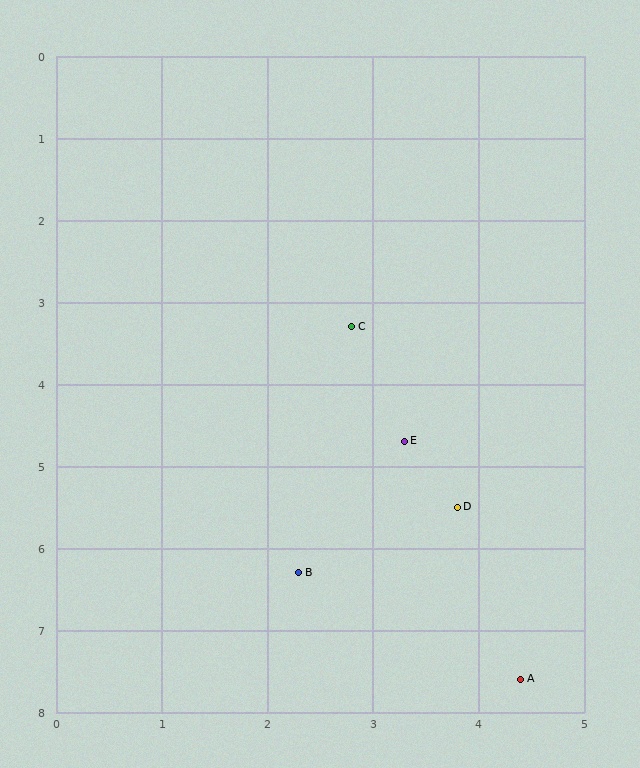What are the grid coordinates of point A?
Point A is at approximately (4.4, 7.6).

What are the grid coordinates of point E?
Point E is at approximately (3.3, 4.7).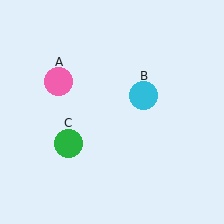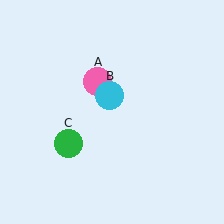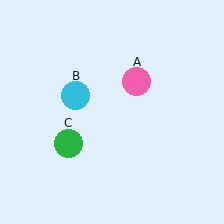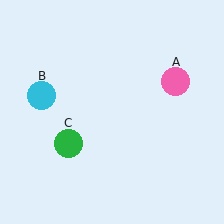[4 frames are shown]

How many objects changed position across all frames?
2 objects changed position: pink circle (object A), cyan circle (object B).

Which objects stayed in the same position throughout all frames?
Green circle (object C) remained stationary.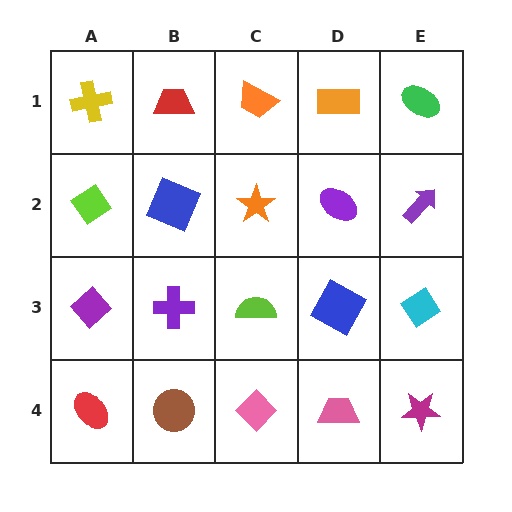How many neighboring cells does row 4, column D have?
3.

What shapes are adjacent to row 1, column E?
A purple arrow (row 2, column E), an orange rectangle (row 1, column D).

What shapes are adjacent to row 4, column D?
A blue square (row 3, column D), a pink diamond (row 4, column C), a magenta star (row 4, column E).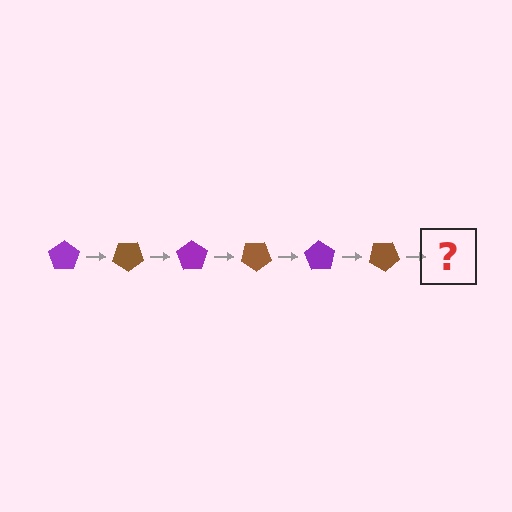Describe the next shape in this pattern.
It should be a purple pentagon, rotated 210 degrees from the start.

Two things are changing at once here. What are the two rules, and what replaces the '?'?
The two rules are that it rotates 35 degrees each step and the color cycles through purple and brown. The '?' should be a purple pentagon, rotated 210 degrees from the start.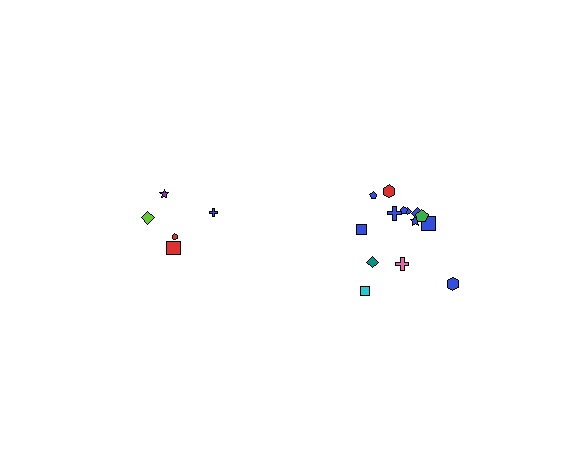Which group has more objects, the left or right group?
The right group.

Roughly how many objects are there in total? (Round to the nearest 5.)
Roughly 20 objects in total.